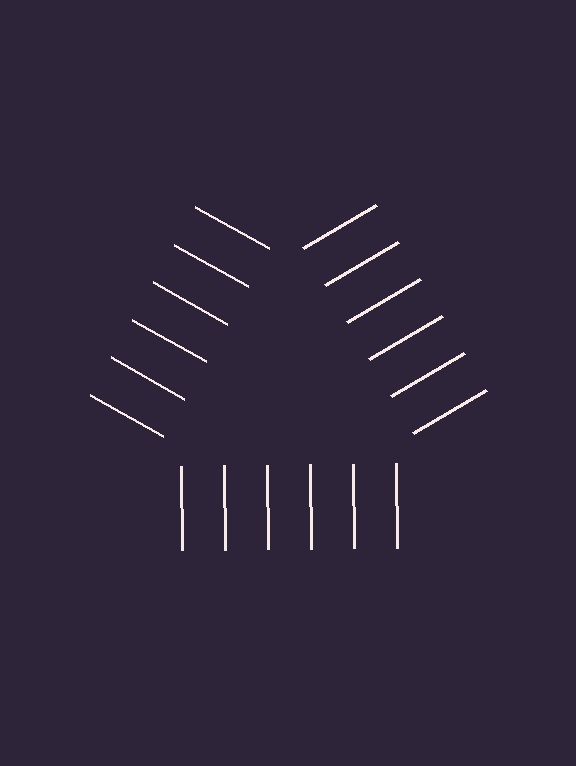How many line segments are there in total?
18 — 6 along each of the 3 edges.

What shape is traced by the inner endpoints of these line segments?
An illusory triangle — the line segments terminate on its edges but no continuous stroke is drawn.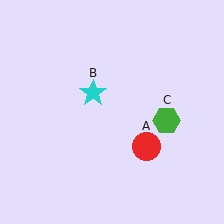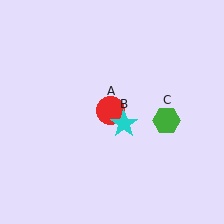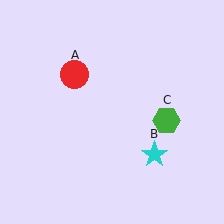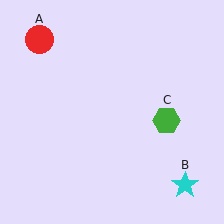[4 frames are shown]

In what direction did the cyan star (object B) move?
The cyan star (object B) moved down and to the right.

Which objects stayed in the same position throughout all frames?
Green hexagon (object C) remained stationary.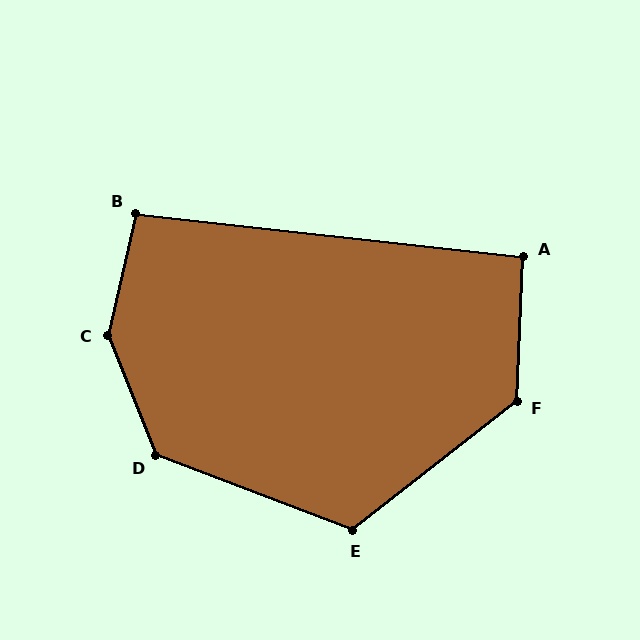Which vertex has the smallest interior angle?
A, at approximately 94 degrees.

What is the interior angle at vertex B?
Approximately 97 degrees (obtuse).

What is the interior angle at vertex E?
Approximately 121 degrees (obtuse).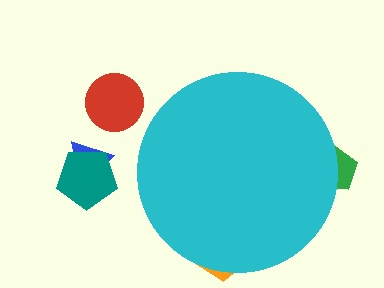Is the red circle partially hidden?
No, the red circle is fully visible.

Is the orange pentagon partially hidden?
Yes, the orange pentagon is partially hidden behind the cyan circle.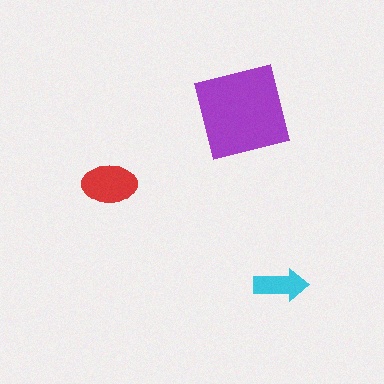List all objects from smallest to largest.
The cyan arrow, the red ellipse, the purple square.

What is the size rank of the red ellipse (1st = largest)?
2nd.